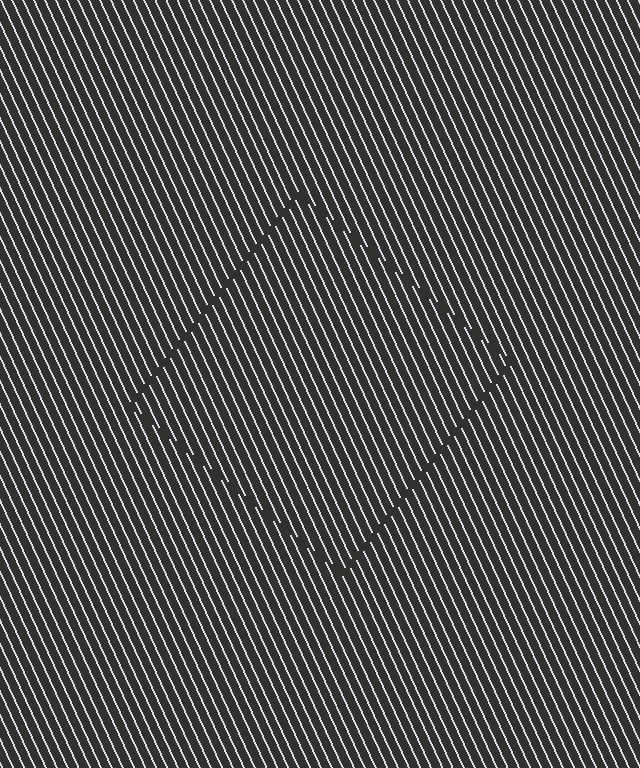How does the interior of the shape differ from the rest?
The interior of the shape contains the same grating, shifted by half a period — the contour is defined by the phase discontinuity where line-ends from the inner and outer gratings abut.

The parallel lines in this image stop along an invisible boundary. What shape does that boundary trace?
An illusory square. The interior of the shape contains the same grating, shifted by half a period — the contour is defined by the phase discontinuity where line-ends from the inner and outer gratings abut.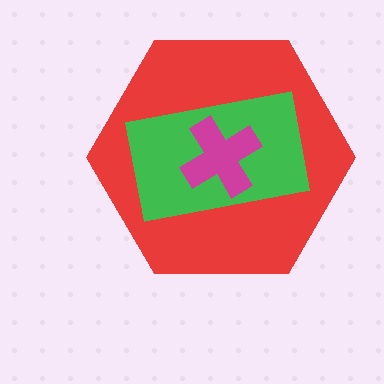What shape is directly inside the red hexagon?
The green rectangle.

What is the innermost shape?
The magenta cross.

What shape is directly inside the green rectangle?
The magenta cross.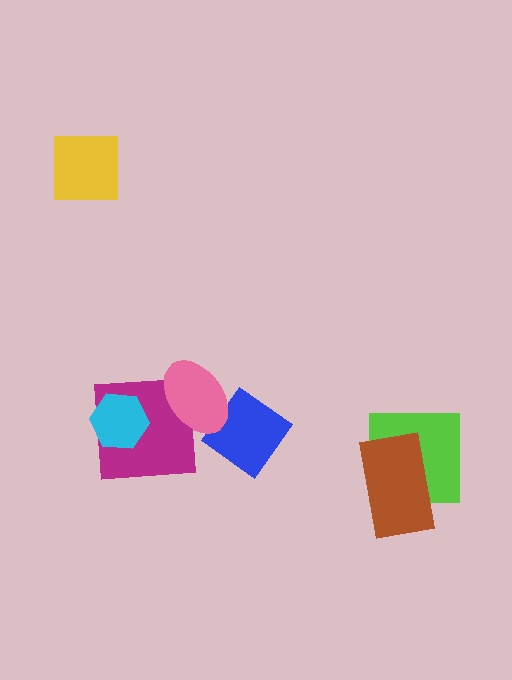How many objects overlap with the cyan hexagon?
1 object overlaps with the cyan hexagon.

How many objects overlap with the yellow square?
0 objects overlap with the yellow square.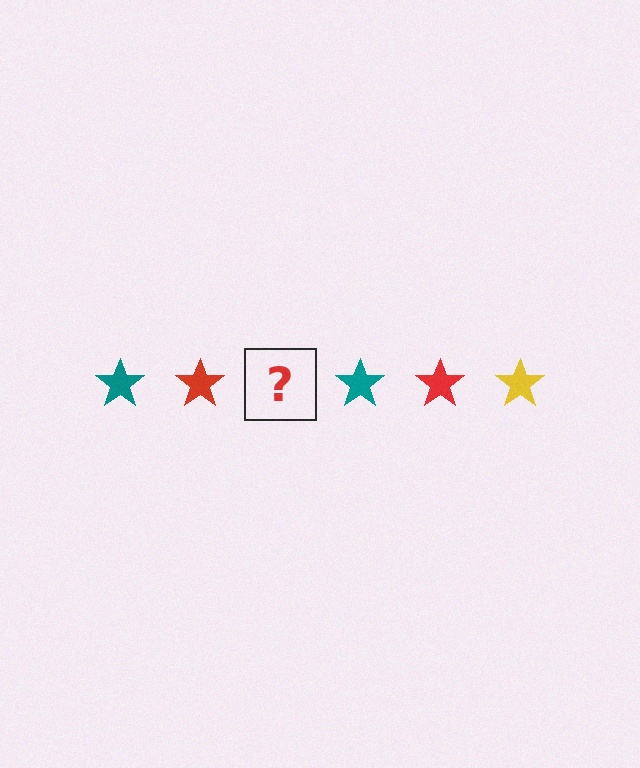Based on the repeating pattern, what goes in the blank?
The blank should be a yellow star.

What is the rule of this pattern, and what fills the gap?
The rule is that the pattern cycles through teal, red, yellow stars. The gap should be filled with a yellow star.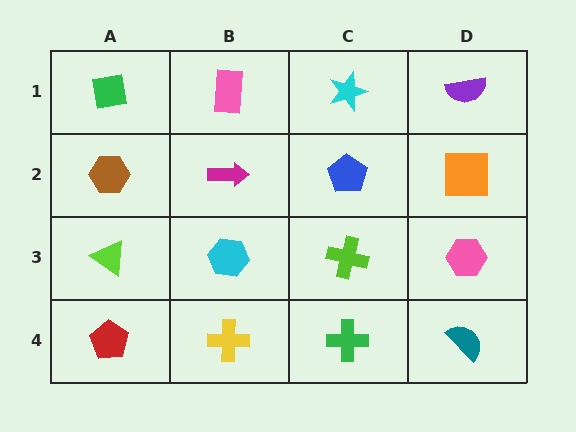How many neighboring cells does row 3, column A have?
3.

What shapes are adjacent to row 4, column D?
A pink hexagon (row 3, column D), a green cross (row 4, column C).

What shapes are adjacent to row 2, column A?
A green square (row 1, column A), a lime triangle (row 3, column A), a magenta arrow (row 2, column B).